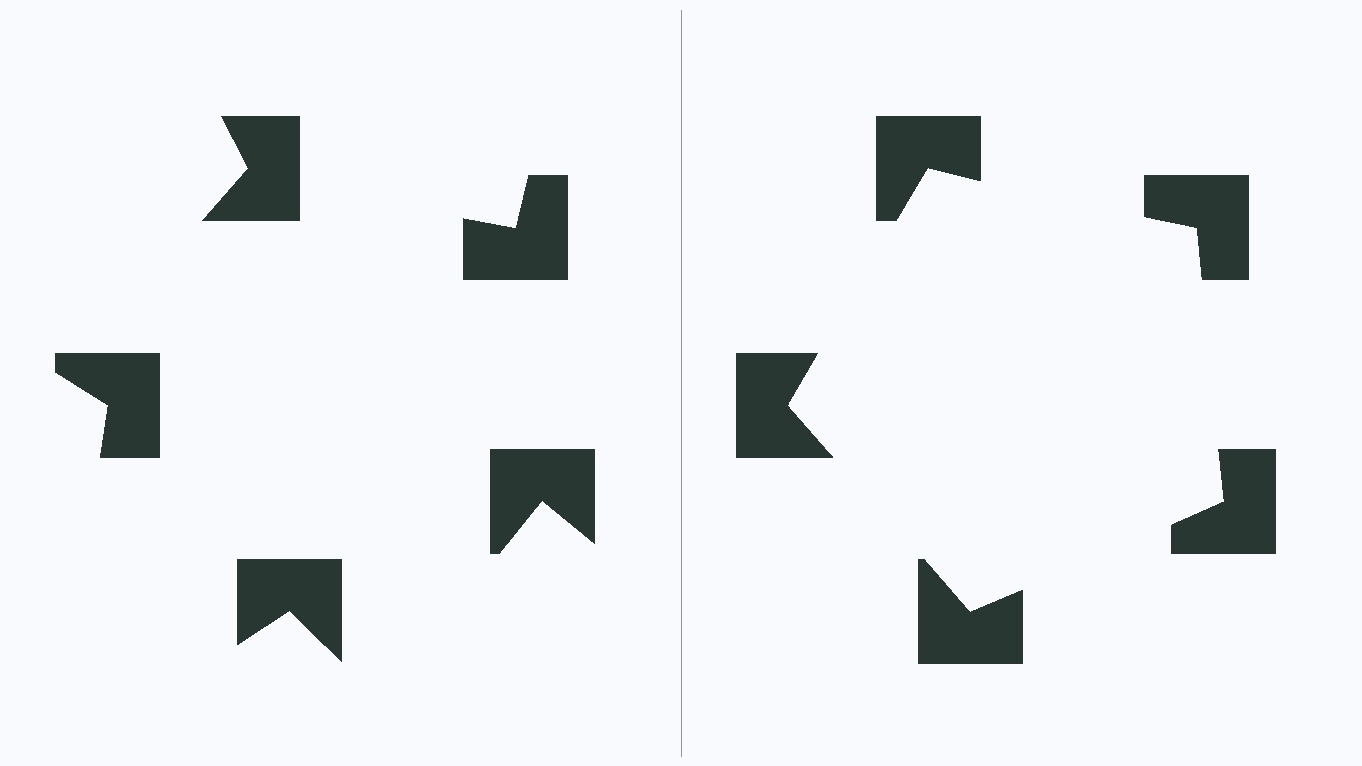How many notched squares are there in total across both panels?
10 — 5 on each side.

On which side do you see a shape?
An illusory pentagon appears on the right side. On the left side the wedge cuts are rotated, so no coherent shape forms.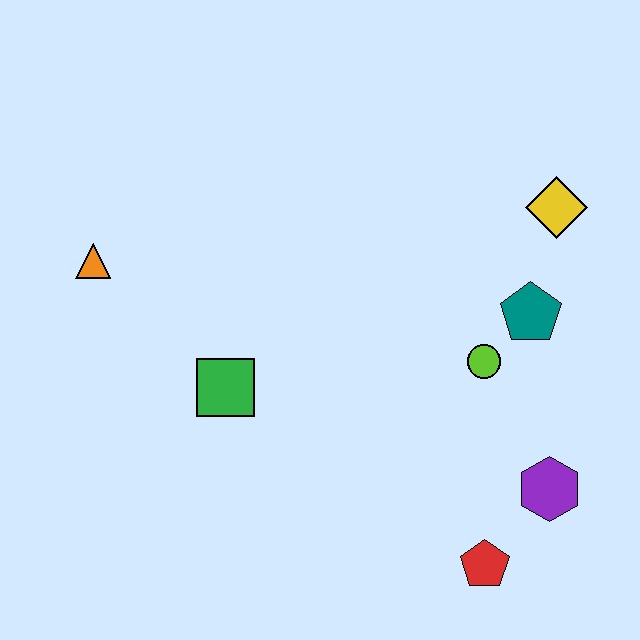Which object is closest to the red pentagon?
The purple hexagon is closest to the red pentagon.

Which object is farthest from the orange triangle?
The purple hexagon is farthest from the orange triangle.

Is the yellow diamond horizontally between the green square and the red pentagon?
No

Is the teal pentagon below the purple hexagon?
No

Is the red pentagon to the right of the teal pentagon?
No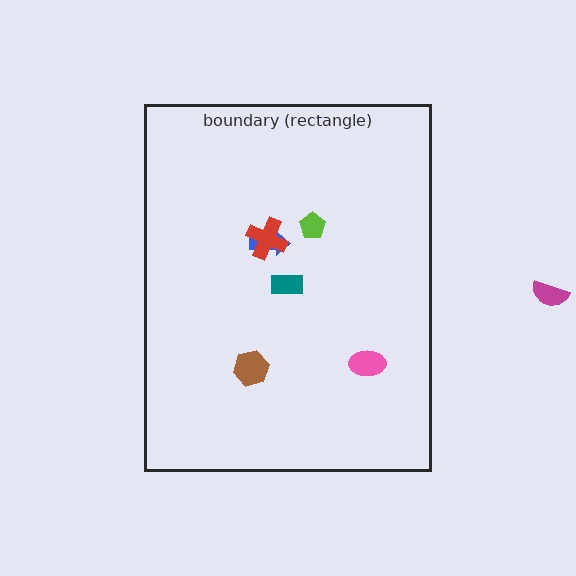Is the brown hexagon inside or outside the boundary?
Inside.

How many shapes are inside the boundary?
6 inside, 1 outside.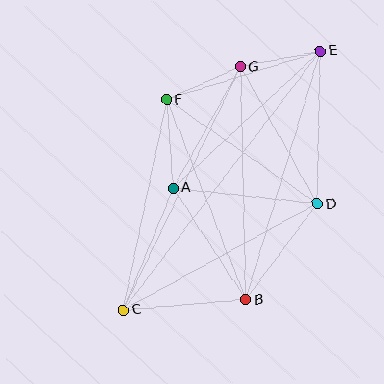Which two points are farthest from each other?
Points C and E are farthest from each other.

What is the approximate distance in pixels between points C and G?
The distance between C and G is approximately 270 pixels.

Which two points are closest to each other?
Points F and G are closest to each other.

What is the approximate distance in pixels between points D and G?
The distance between D and G is approximately 157 pixels.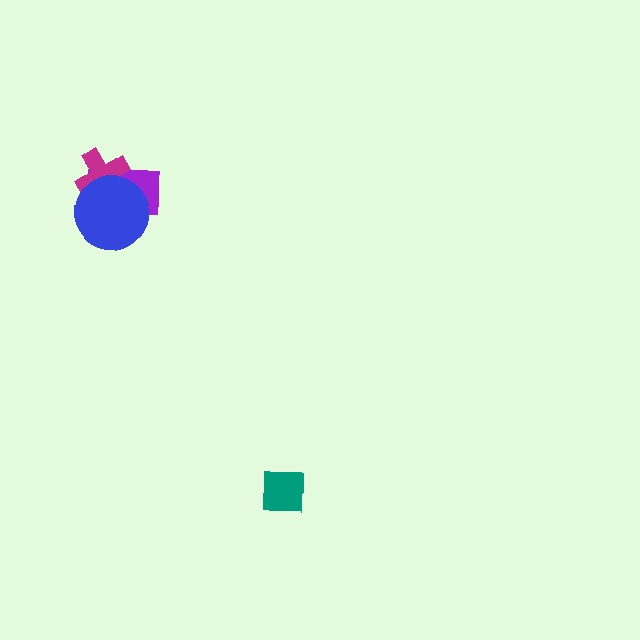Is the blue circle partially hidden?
No, no other shape covers it.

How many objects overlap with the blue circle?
2 objects overlap with the blue circle.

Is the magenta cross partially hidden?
Yes, it is partially covered by another shape.